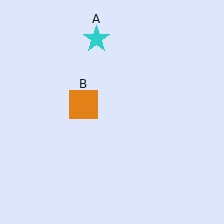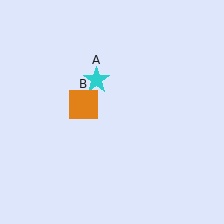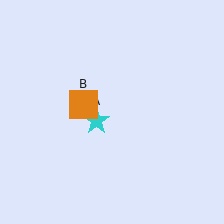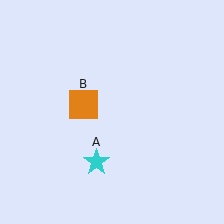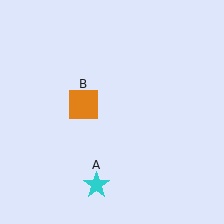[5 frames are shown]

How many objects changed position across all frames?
1 object changed position: cyan star (object A).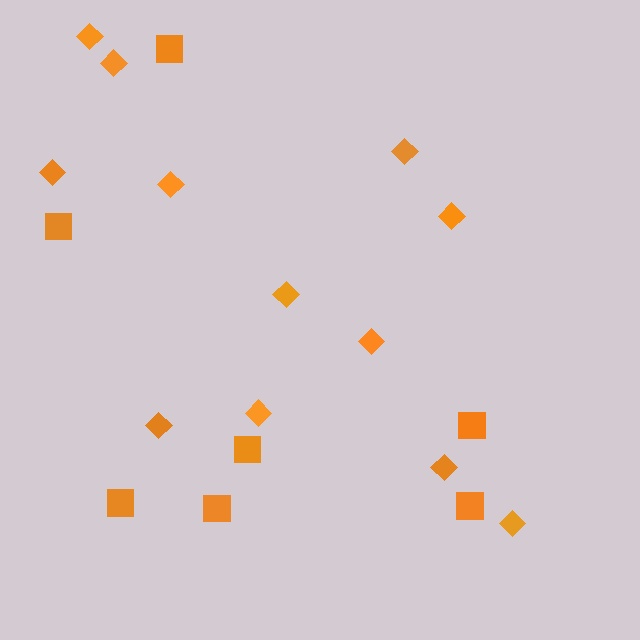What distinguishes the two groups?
There are 2 groups: one group of diamonds (12) and one group of squares (7).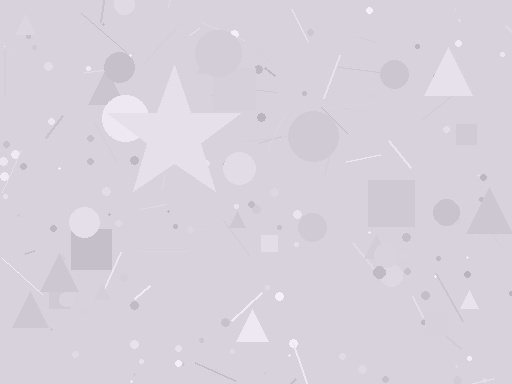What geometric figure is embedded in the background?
A star is embedded in the background.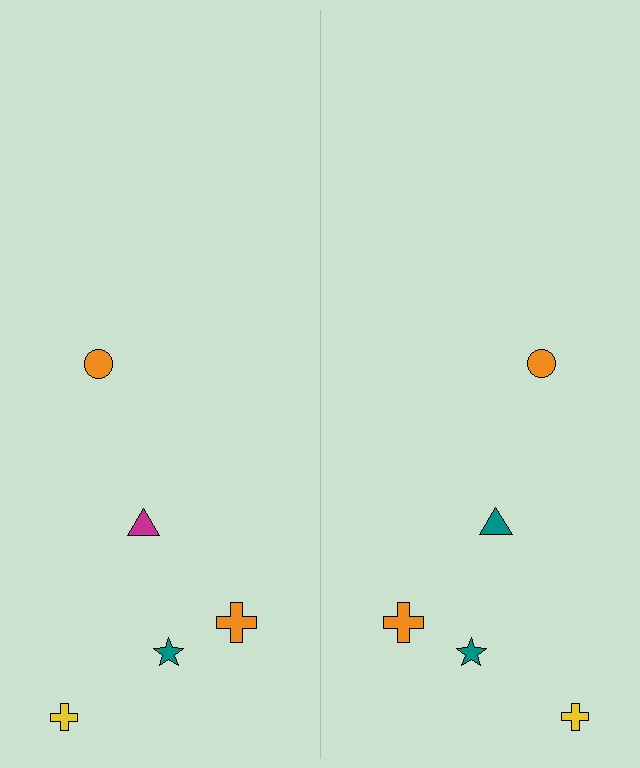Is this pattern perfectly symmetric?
No, the pattern is not perfectly symmetric. The teal triangle on the right side breaks the symmetry — its mirror counterpart is magenta.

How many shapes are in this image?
There are 10 shapes in this image.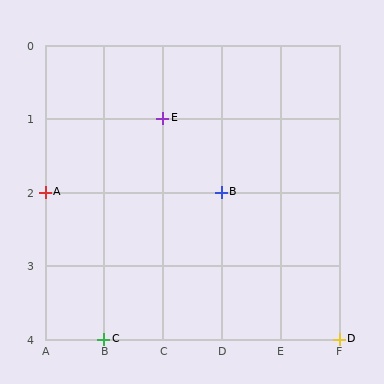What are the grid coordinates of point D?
Point D is at grid coordinates (F, 4).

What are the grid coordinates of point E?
Point E is at grid coordinates (C, 1).